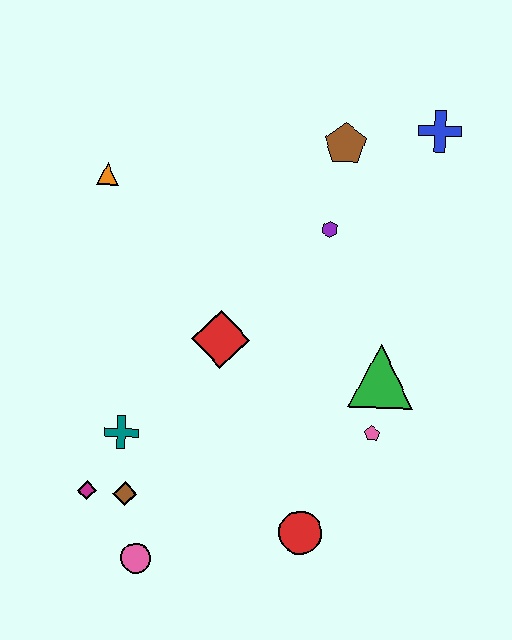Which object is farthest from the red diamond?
The blue cross is farthest from the red diamond.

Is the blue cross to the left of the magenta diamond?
No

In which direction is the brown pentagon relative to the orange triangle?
The brown pentagon is to the right of the orange triangle.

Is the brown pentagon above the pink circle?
Yes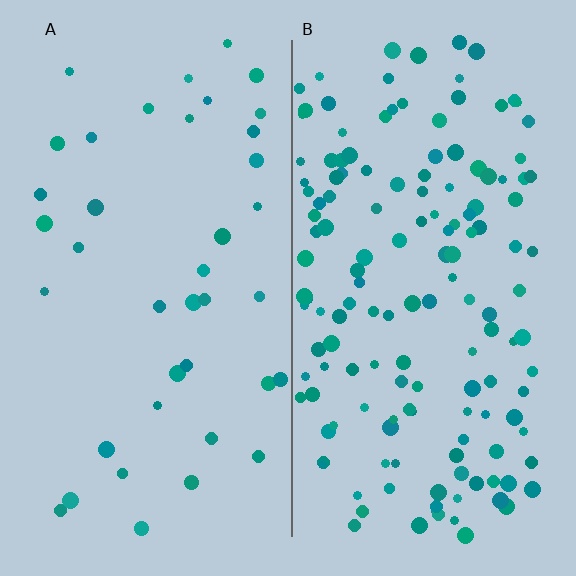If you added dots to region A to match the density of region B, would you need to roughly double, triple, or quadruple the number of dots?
Approximately quadruple.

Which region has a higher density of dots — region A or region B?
B (the right).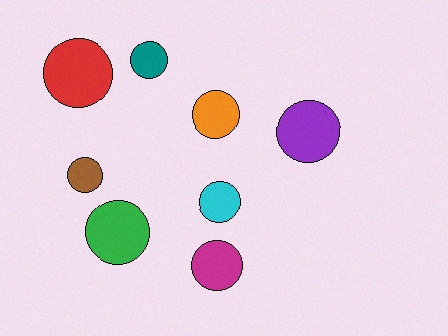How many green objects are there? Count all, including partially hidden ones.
There is 1 green object.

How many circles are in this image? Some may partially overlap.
There are 8 circles.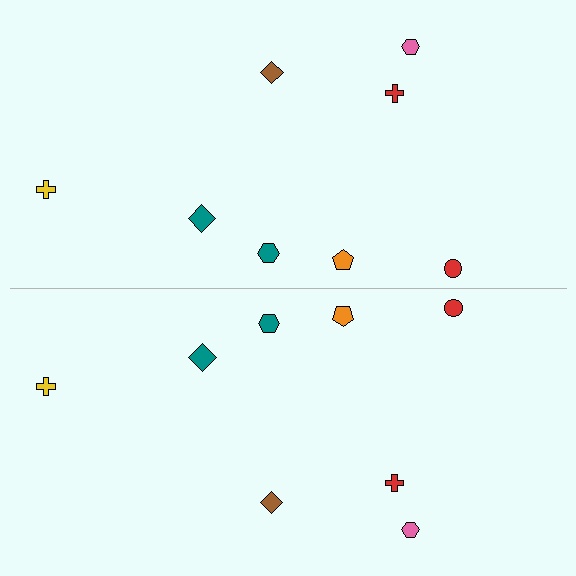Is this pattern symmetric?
Yes, this pattern has bilateral (reflection) symmetry.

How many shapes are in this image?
There are 16 shapes in this image.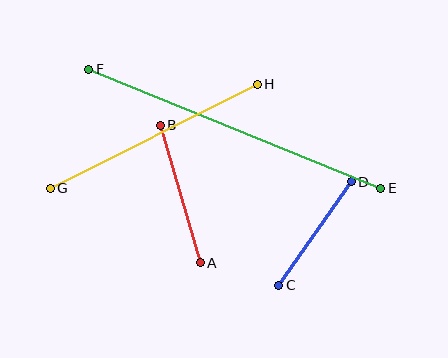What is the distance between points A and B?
The distance is approximately 143 pixels.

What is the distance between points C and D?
The distance is approximately 126 pixels.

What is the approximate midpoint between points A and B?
The midpoint is at approximately (180, 194) pixels.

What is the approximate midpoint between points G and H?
The midpoint is at approximately (154, 136) pixels.